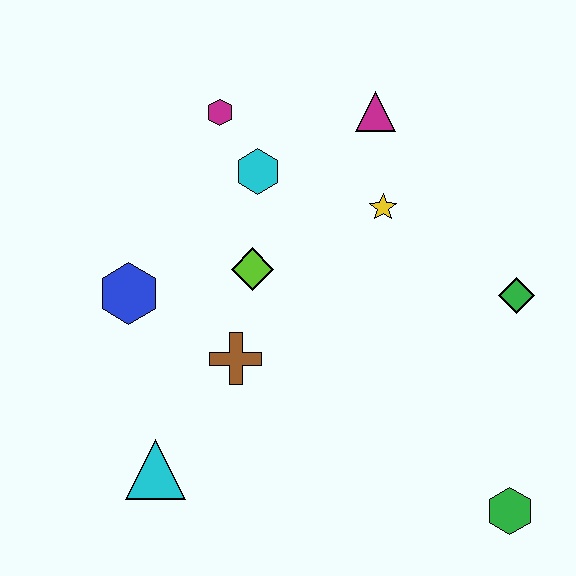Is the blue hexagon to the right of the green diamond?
No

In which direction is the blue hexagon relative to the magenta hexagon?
The blue hexagon is below the magenta hexagon.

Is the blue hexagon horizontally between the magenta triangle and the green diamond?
No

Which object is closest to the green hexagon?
The green diamond is closest to the green hexagon.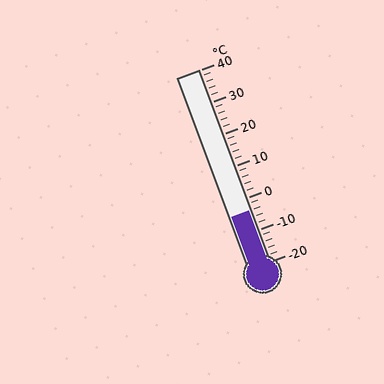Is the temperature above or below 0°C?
The temperature is below 0°C.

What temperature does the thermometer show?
The thermometer shows approximately -4°C.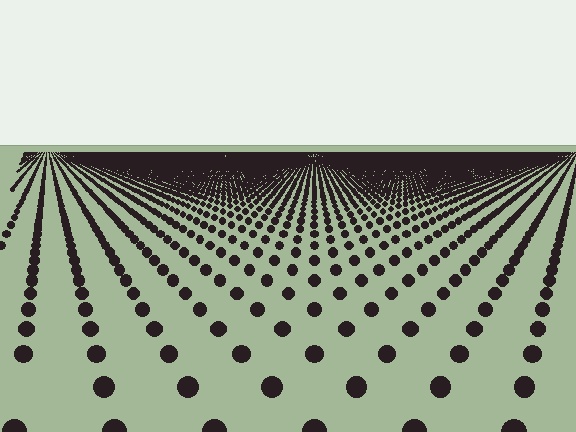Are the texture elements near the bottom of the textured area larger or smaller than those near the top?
Larger. Near the bottom, elements are closer to the viewer and appear at a bigger on-screen size.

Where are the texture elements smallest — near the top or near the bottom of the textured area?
Near the top.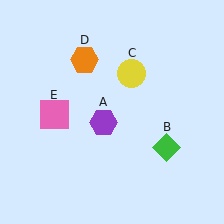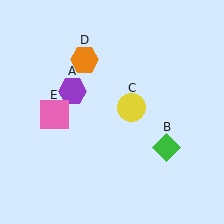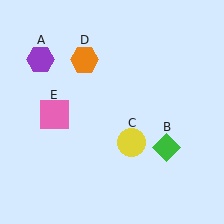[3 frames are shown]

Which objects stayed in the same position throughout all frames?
Green diamond (object B) and orange hexagon (object D) and pink square (object E) remained stationary.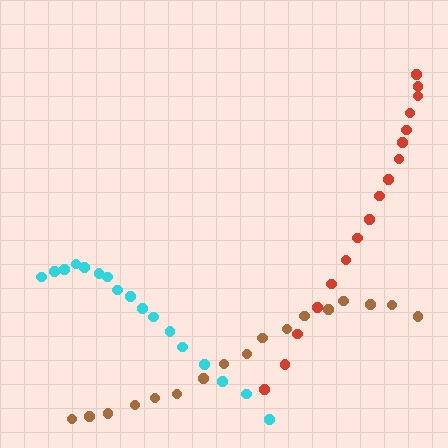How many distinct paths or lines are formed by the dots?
There are 3 distinct paths.